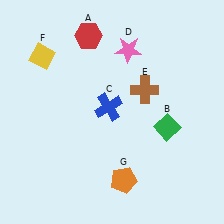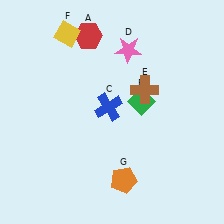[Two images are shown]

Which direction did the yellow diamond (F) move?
The yellow diamond (F) moved right.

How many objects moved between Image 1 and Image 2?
2 objects moved between the two images.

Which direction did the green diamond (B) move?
The green diamond (B) moved left.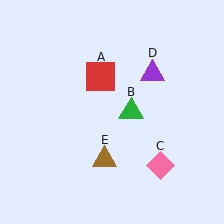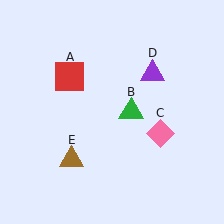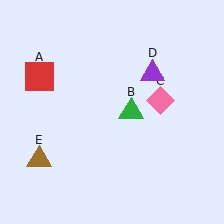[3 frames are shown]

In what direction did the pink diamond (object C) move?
The pink diamond (object C) moved up.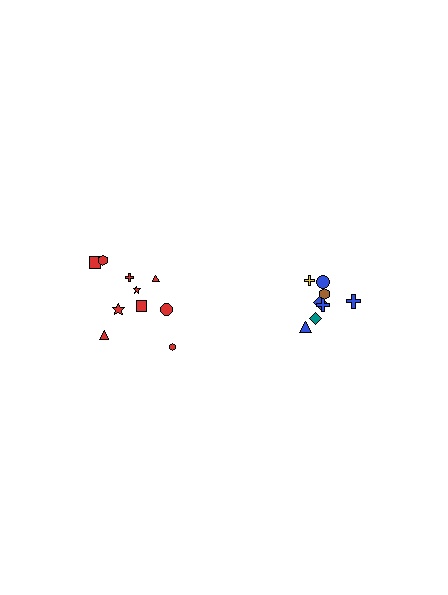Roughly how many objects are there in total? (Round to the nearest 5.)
Roughly 20 objects in total.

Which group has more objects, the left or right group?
The left group.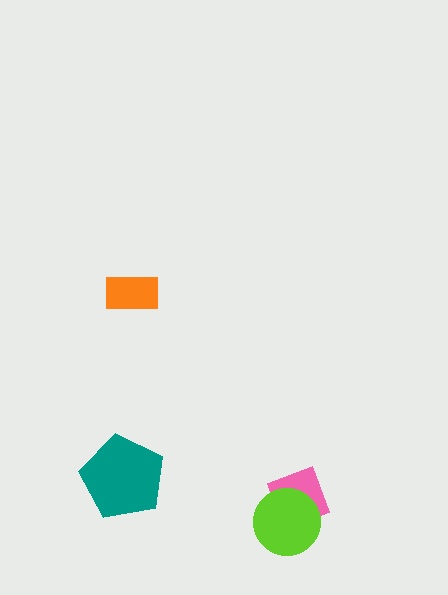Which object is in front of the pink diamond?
The lime circle is in front of the pink diamond.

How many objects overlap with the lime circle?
1 object overlaps with the lime circle.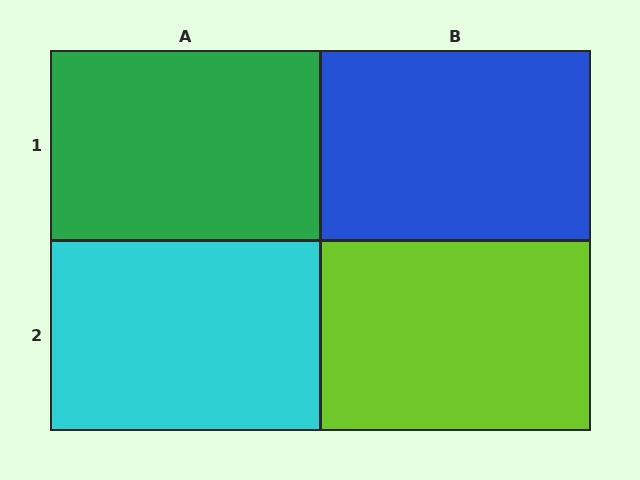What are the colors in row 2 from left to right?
Cyan, lime.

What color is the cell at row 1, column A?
Green.